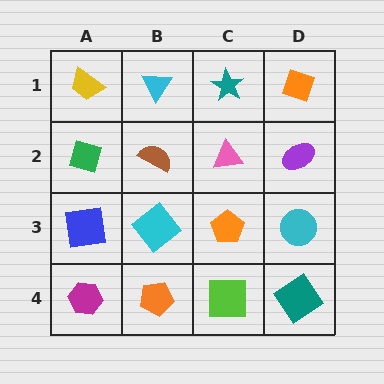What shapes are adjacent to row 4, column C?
An orange pentagon (row 3, column C), an orange pentagon (row 4, column B), a teal diamond (row 4, column D).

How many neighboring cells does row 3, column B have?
4.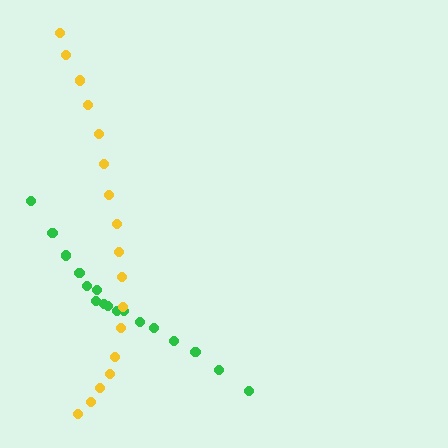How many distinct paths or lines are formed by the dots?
There are 2 distinct paths.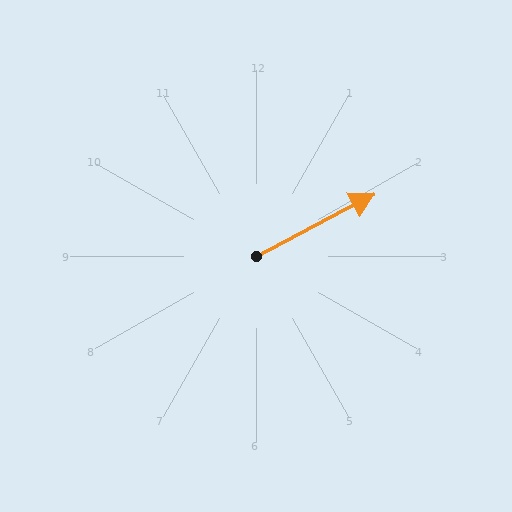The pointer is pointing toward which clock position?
Roughly 2 o'clock.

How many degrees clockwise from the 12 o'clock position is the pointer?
Approximately 62 degrees.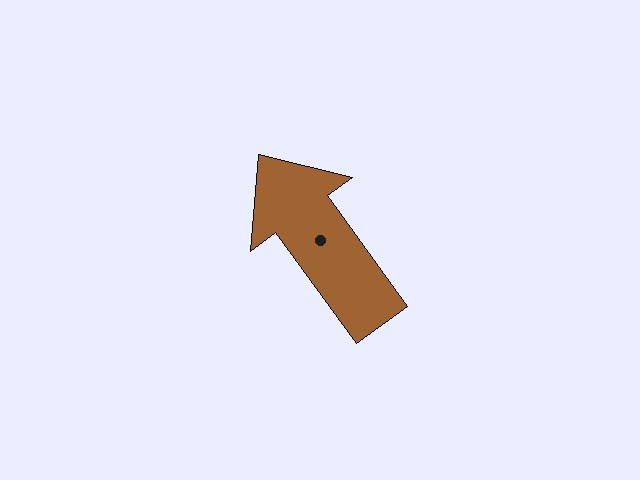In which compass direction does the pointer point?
Northwest.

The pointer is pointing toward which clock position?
Roughly 11 o'clock.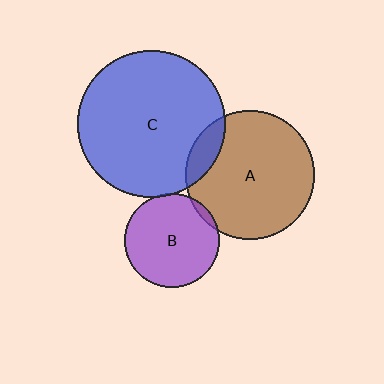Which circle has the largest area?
Circle C (blue).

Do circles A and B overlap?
Yes.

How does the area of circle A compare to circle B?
Approximately 1.9 times.